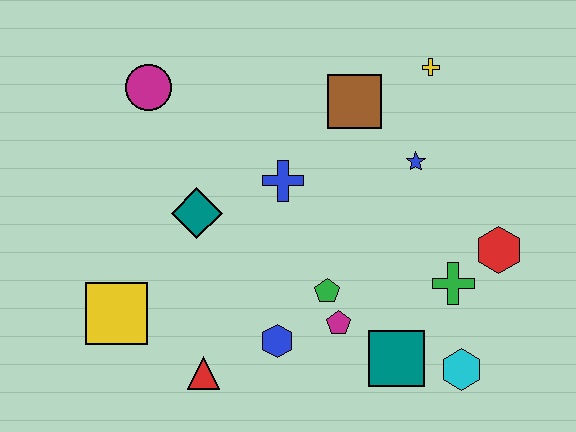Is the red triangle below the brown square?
Yes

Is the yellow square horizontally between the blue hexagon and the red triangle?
No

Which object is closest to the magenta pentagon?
The green pentagon is closest to the magenta pentagon.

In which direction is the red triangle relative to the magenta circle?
The red triangle is below the magenta circle.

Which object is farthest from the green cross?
The magenta circle is farthest from the green cross.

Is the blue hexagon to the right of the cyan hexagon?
No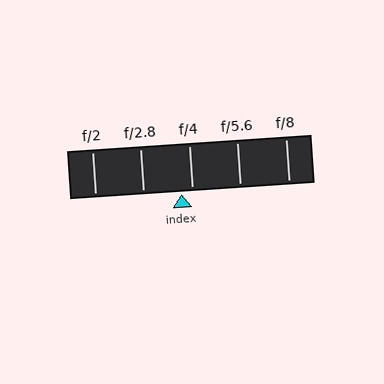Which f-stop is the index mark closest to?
The index mark is closest to f/4.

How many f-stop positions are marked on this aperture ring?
There are 5 f-stop positions marked.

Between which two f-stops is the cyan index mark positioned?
The index mark is between f/2.8 and f/4.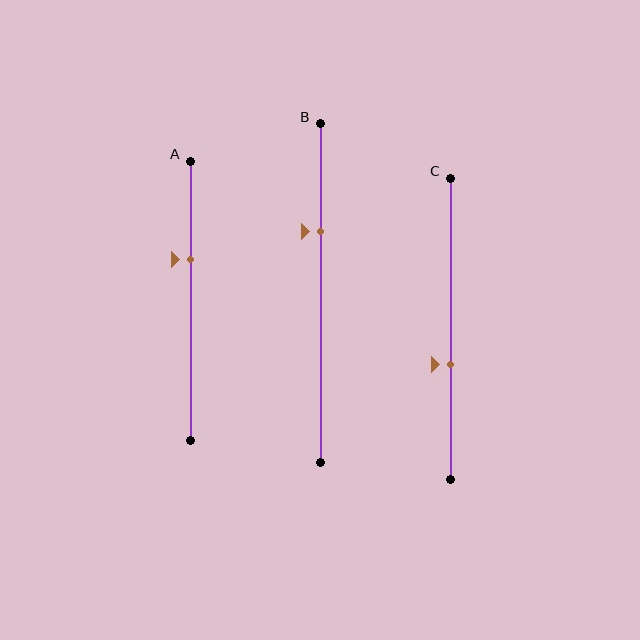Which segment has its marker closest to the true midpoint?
Segment C has its marker closest to the true midpoint.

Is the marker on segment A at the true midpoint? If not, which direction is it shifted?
No, the marker on segment A is shifted upward by about 15% of the segment length.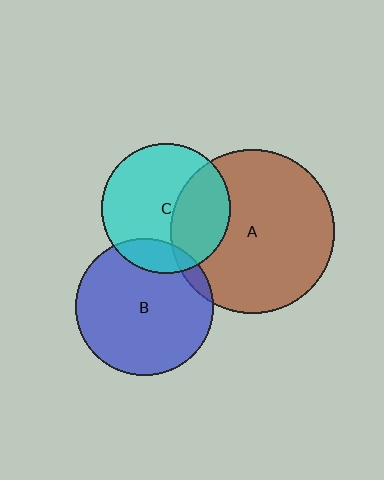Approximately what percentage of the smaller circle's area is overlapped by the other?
Approximately 15%.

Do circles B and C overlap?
Yes.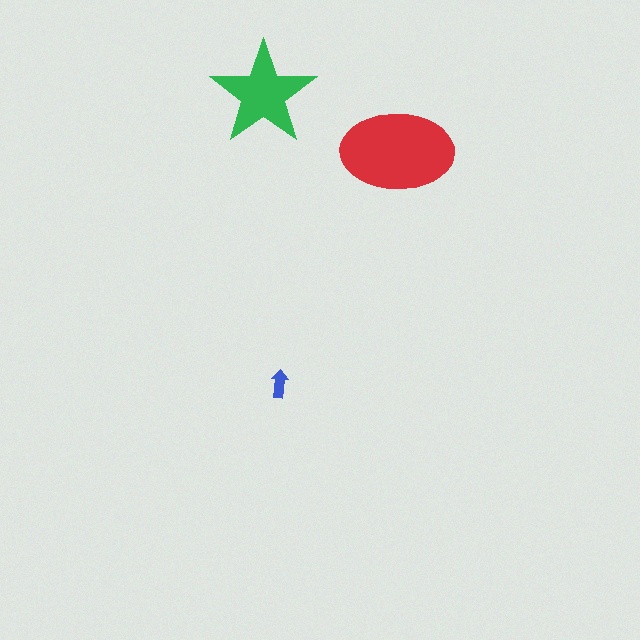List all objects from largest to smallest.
The red ellipse, the green star, the blue arrow.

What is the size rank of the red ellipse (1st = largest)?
1st.